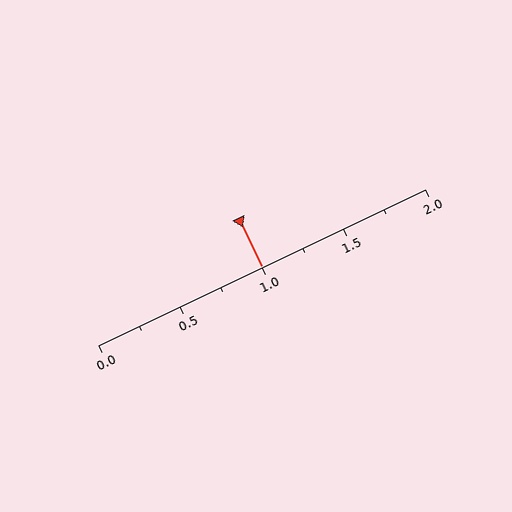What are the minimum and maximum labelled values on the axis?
The axis runs from 0.0 to 2.0.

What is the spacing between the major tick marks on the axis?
The major ticks are spaced 0.5 apart.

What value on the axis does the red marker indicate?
The marker indicates approximately 1.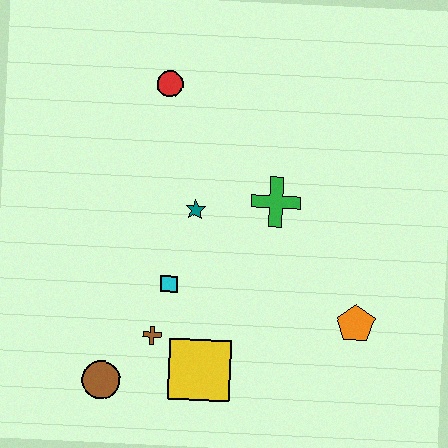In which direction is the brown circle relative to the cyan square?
The brown circle is below the cyan square.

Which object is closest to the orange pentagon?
The green cross is closest to the orange pentagon.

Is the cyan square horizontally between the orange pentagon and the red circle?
Yes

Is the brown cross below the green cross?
Yes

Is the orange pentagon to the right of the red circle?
Yes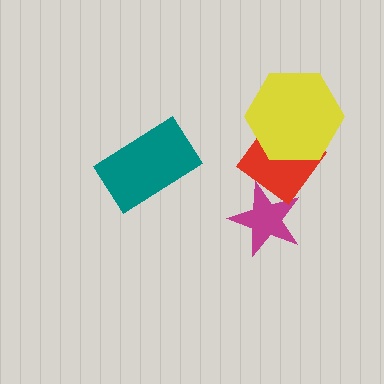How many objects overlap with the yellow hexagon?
1 object overlaps with the yellow hexagon.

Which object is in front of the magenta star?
The red diamond is in front of the magenta star.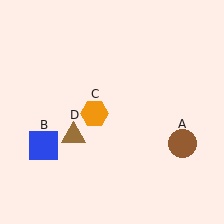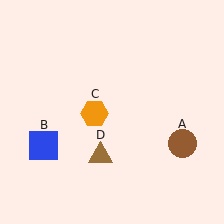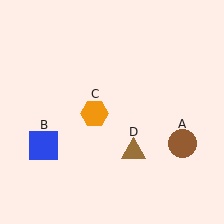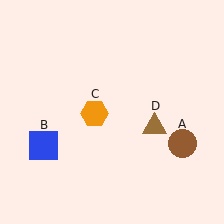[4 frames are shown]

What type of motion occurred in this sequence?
The brown triangle (object D) rotated counterclockwise around the center of the scene.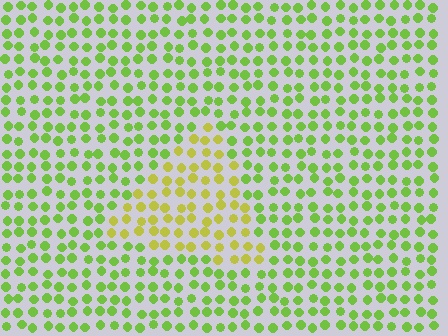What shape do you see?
I see a triangle.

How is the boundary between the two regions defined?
The boundary is defined purely by a slight shift in hue (about 34 degrees). Spacing, size, and orientation are identical on both sides.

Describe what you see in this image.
The image is filled with small lime elements in a uniform arrangement. A triangle-shaped region is visible where the elements are tinted to a slightly different hue, forming a subtle color boundary.